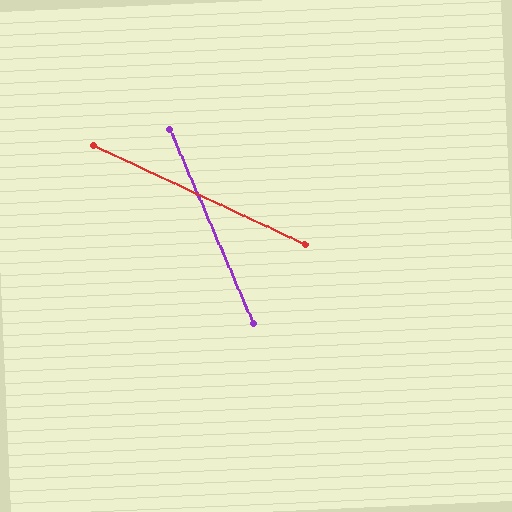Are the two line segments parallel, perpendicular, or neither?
Neither parallel nor perpendicular — they differ by about 42°.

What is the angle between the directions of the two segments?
Approximately 42 degrees.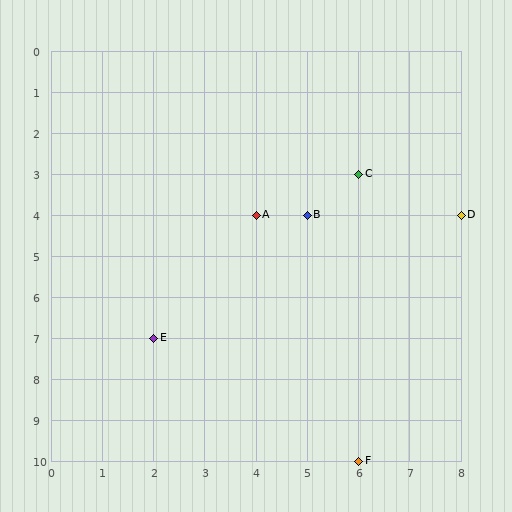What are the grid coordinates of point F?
Point F is at grid coordinates (6, 10).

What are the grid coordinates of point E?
Point E is at grid coordinates (2, 7).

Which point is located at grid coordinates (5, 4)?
Point B is at (5, 4).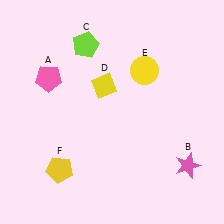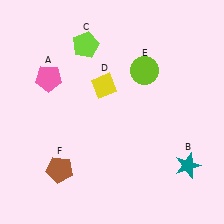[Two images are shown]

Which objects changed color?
B changed from pink to teal. E changed from yellow to lime. F changed from yellow to brown.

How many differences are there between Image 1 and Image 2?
There are 3 differences between the two images.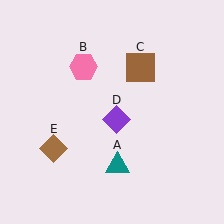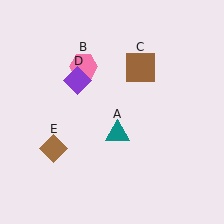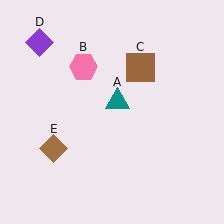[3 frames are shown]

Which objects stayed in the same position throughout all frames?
Pink hexagon (object B) and brown square (object C) and brown diamond (object E) remained stationary.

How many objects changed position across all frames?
2 objects changed position: teal triangle (object A), purple diamond (object D).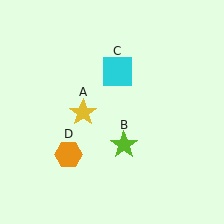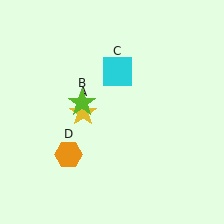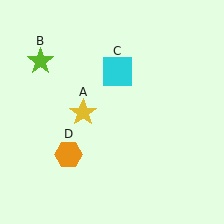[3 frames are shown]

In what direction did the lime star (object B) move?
The lime star (object B) moved up and to the left.